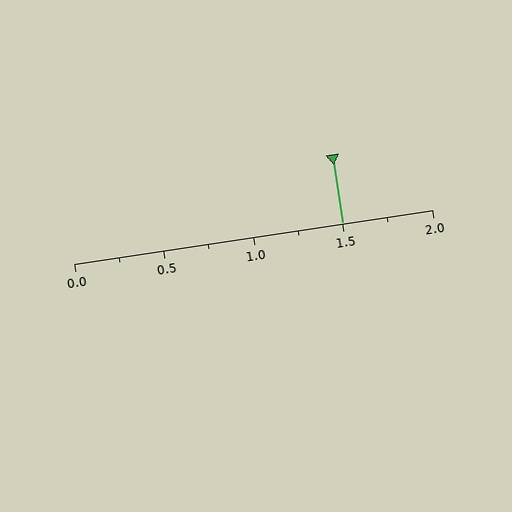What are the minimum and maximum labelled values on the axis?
The axis runs from 0.0 to 2.0.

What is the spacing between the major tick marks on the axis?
The major ticks are spaced 0.5 apart.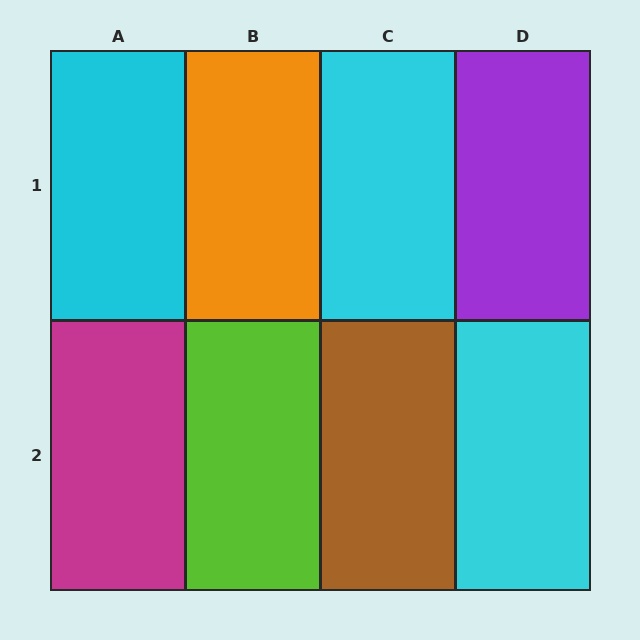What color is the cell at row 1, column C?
Cyan.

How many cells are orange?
1 cell is orange.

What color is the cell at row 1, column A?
Cyan.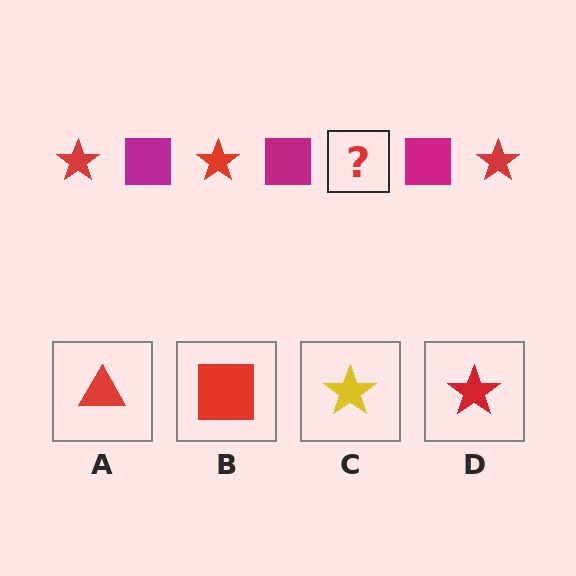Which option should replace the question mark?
Option D.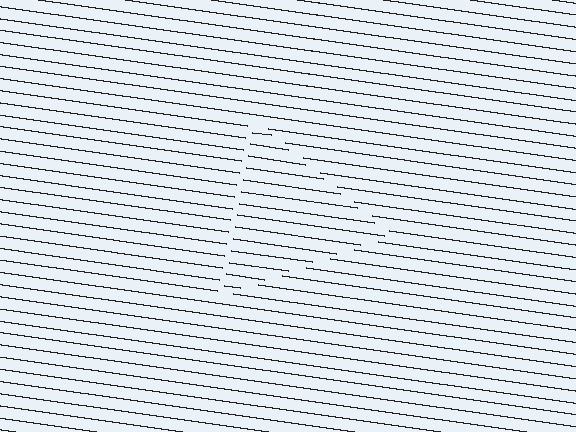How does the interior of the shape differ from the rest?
The interior of the shape contains the same grating, shifted by half a period — the contour is defined by the phase discontinuity where line-ends from the inner and outer gratings abut.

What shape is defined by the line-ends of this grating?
An illusory triangle. The interior of the shape contains the same grating, shifted by half a period — the contour is defined by the phase discontinuity where line-ends from the inner and outer gratings abut.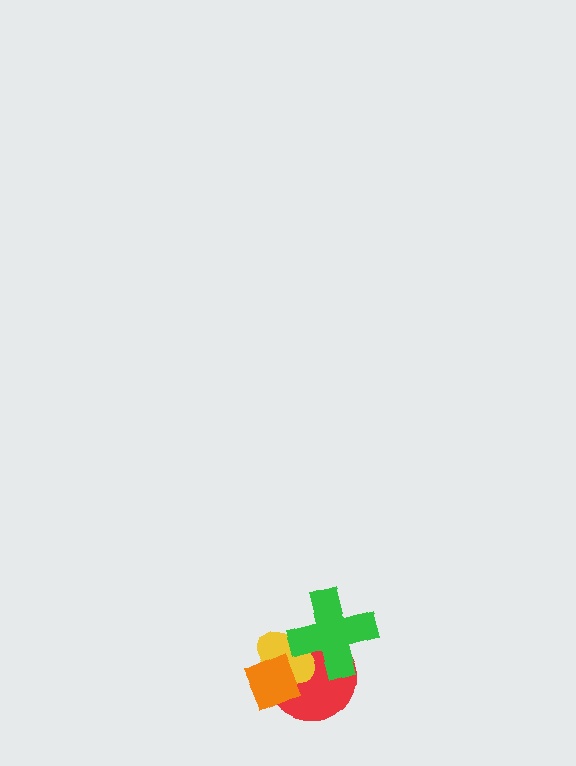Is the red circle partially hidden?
Yes, it is partially covered by another shape.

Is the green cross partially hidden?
No, no other shape covers it.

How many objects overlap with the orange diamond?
2 objects overlap with the orange diamond.